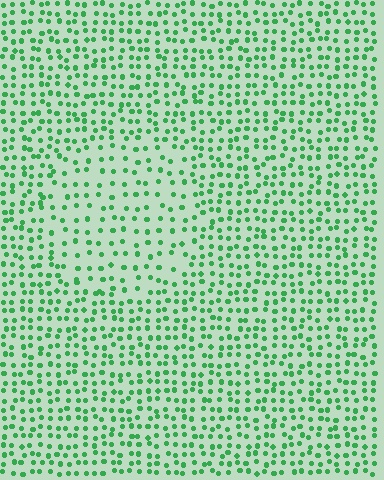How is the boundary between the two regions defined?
The boundary is defined by a change in element density (approximately 1.7x ratio). All elements are the same color, size, and shape.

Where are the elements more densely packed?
The elements are more densely packed outside the circle boundary.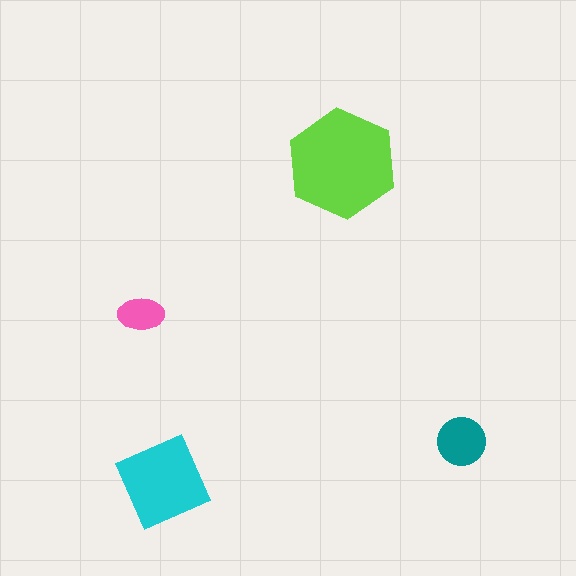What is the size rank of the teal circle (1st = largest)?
3rd.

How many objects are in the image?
There are 4 objects in the image.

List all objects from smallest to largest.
The pink ellipse, the teal circle, the cyan diamond, the lime hexagon.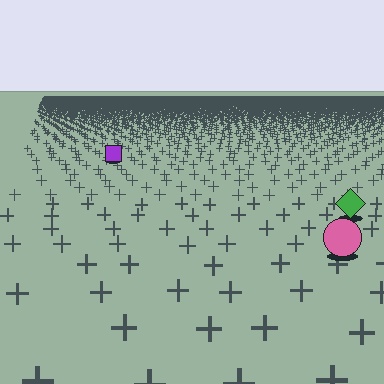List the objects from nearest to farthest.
From nearest to farthest: the pink circle, the green diamond, the purple square.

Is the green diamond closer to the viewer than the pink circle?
No. The pink circle is closer — you can tell from the texture gradient: the ground texture is coarser near it.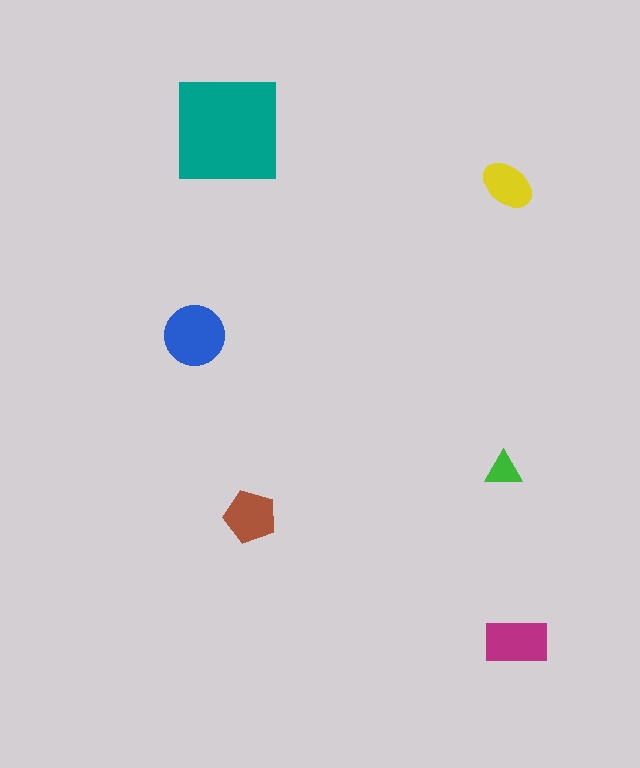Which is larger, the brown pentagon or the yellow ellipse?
The brown pentagon.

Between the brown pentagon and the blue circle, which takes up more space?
The blue circle.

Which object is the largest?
The teal square.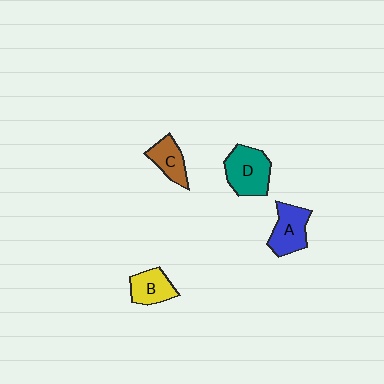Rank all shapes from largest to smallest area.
From largest to smallest: D (teal), A (blue), B (yellow), C (brown).